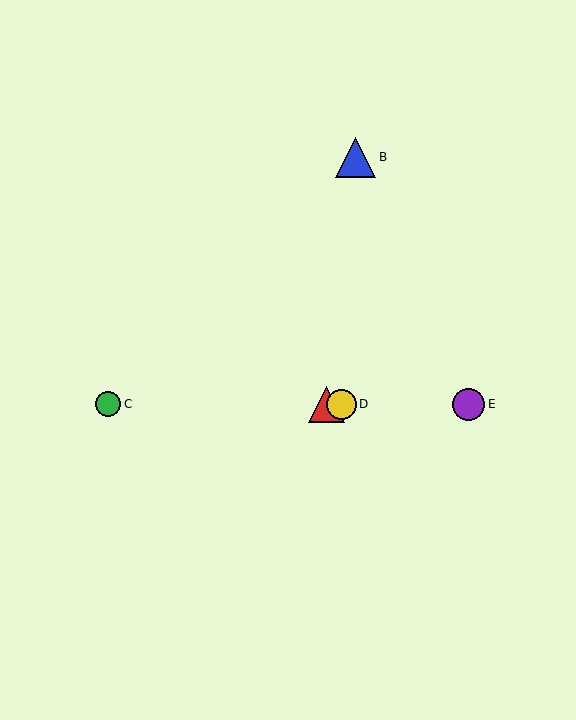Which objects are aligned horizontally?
Objects A, C, D, E are aligned horizontally.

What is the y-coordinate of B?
Object B is at y≈157.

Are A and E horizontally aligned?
Yes, both are at y≈404.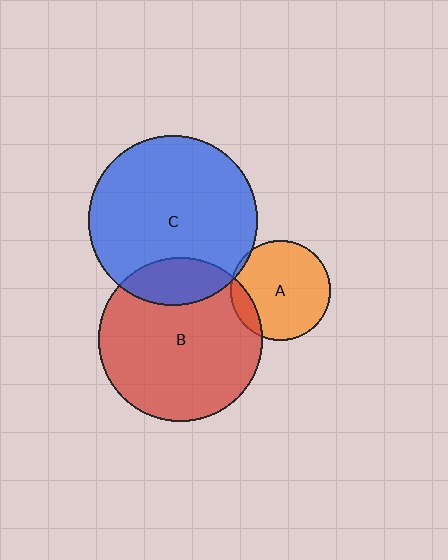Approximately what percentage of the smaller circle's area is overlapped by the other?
Approximately 10%.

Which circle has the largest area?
Circle C (blue).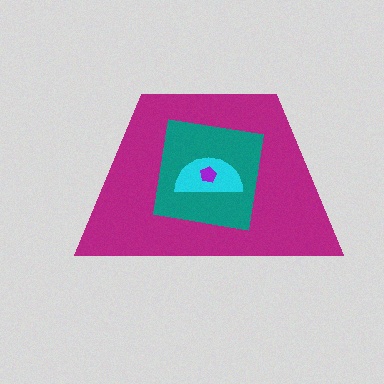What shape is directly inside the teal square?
The cyan semicircle.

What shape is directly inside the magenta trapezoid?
The teal square.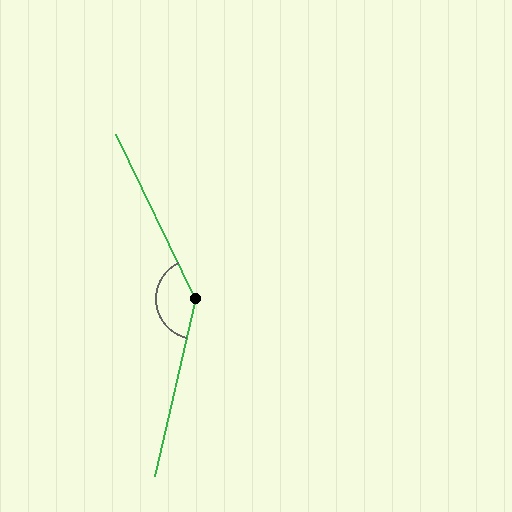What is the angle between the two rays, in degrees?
Approximately 141 degrees.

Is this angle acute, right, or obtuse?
It is obtuse.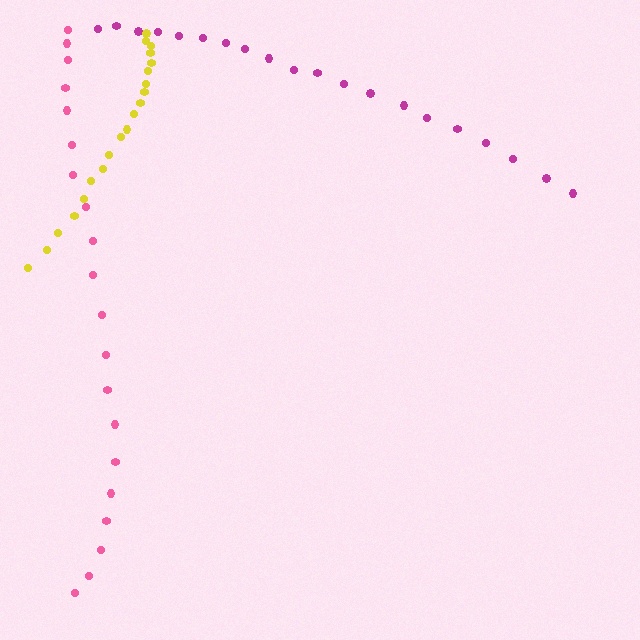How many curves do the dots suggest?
There are 3 distinct paths.